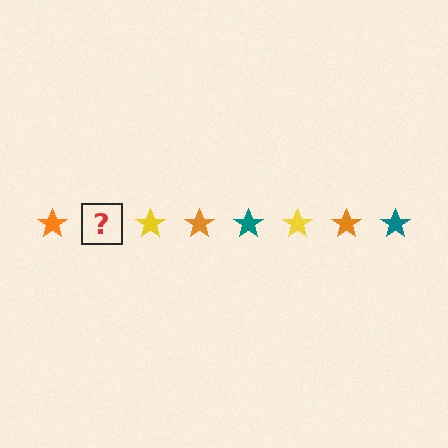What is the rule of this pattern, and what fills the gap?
The rule is that the pattern cycles through orange, teal, yellow stars. The gap should be filled with a teal star.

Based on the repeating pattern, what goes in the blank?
The blank should be a teal star.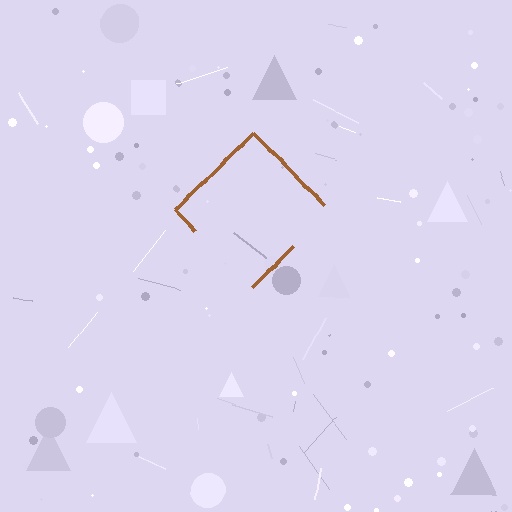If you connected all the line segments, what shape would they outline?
They would outline a diamond.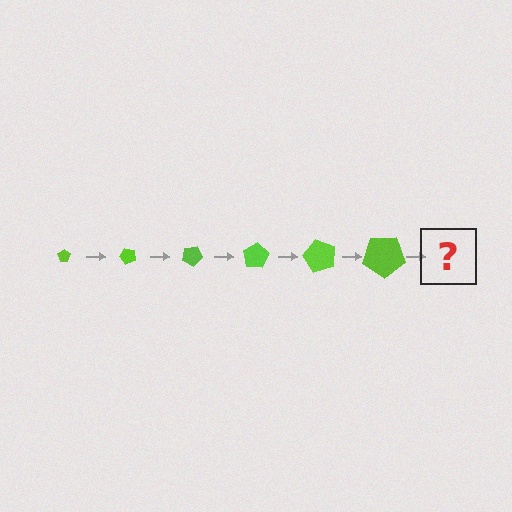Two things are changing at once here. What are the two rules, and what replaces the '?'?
The two rules are that the pentagon grows larger each step and it rotates 50 degrees each step. The '?' should be a pentagon, larger than the previous one and rotated 300 degrees from the start.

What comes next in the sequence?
The next element should be a pentagon, larger than the previous one and rotated 300 degrees from the start.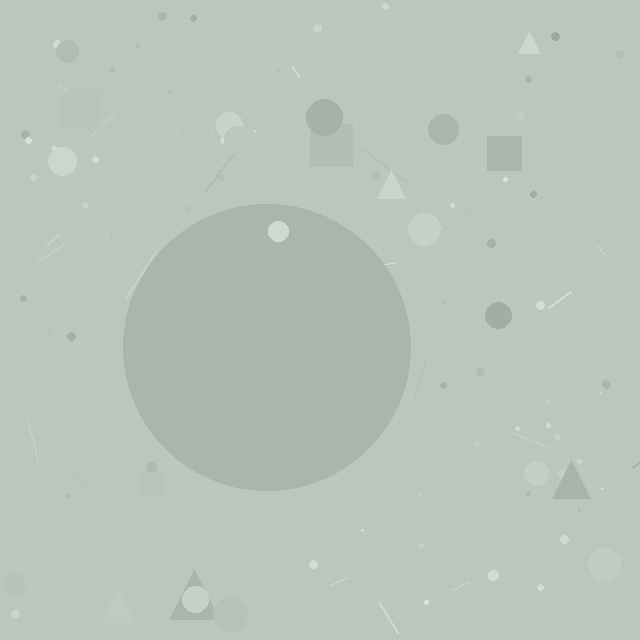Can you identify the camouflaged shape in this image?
The camouflaged shape is a circle.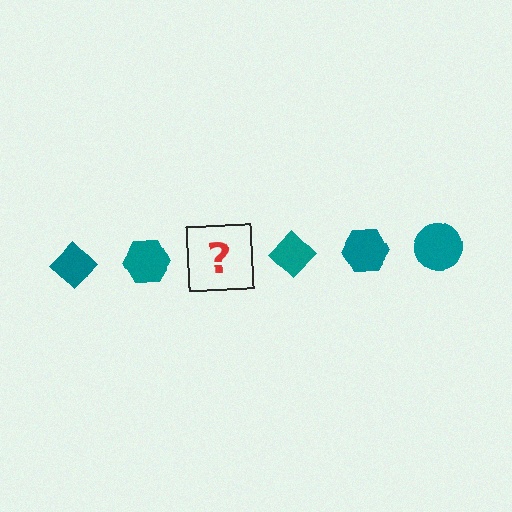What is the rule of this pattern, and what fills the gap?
The rule is that the pattern cycles through diamond, hexagon, circle shapes in teal. The gap should be filled with a teal circle.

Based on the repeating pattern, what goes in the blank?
The blank should be a teal circle.